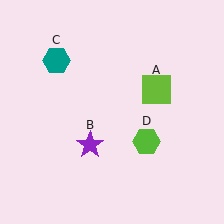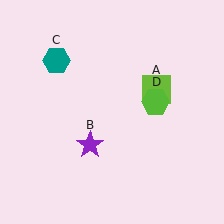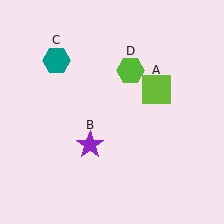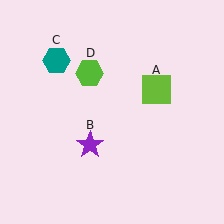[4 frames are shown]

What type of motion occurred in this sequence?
The lime hexagon (object D) rotated counterclockwise around the center of the scene.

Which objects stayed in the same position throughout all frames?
Lime square (object A) and purple star (object B) and teal hexagon (object C) remained stationary.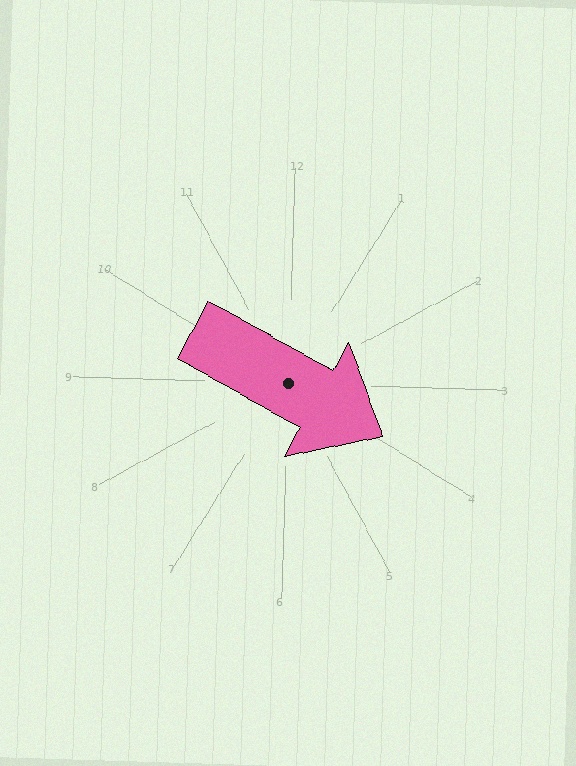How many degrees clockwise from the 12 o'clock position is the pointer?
Approximately 118 degrees.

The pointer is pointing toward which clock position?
Roughly 4 o'clock.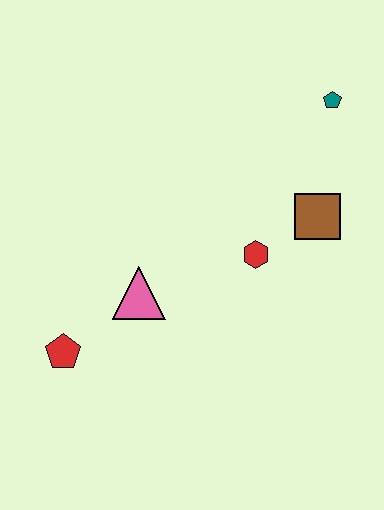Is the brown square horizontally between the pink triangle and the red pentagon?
No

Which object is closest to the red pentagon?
The pink triangle is closest to the red pentagon.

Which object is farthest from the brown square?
The red pentagon is farthest from the brown square.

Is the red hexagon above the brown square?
No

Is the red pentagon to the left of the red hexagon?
Yes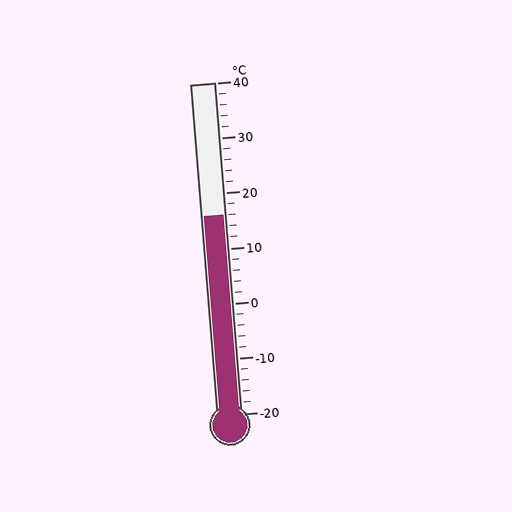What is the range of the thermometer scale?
The thermometer scale ranges from -20°C to 40°C.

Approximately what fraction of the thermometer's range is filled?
The thermometer is filled to approximately 60% of its range.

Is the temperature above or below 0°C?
The temperature is above 0°C.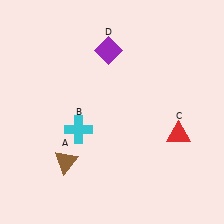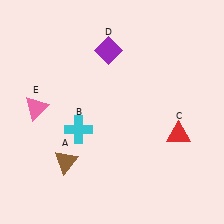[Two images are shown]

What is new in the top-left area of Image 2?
A pink triangle (E) was added in the top-left area of Image 2.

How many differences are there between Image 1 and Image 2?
There is 1 difference between the two images.